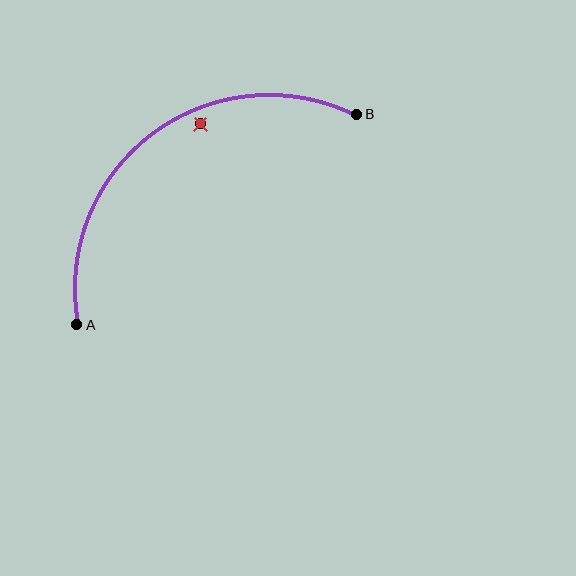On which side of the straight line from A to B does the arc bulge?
The arc bulges above and to the left of the straight line connecting A and B.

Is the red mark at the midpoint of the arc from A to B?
No — the red mark does not lie on the arc at all. It sits slightly inside the curve.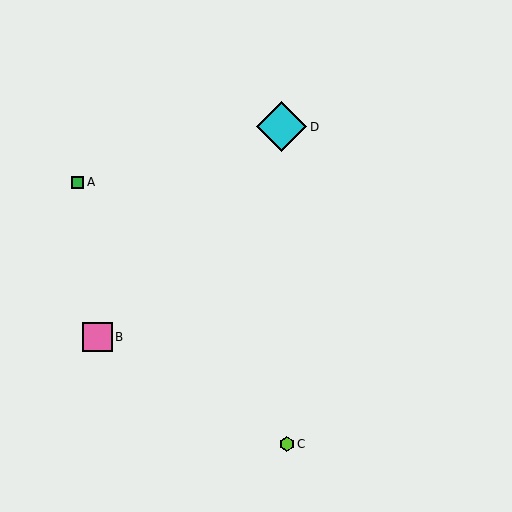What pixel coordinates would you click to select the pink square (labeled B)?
Click at (97, 337) to select the pink square B.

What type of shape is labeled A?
Shape A is a green square.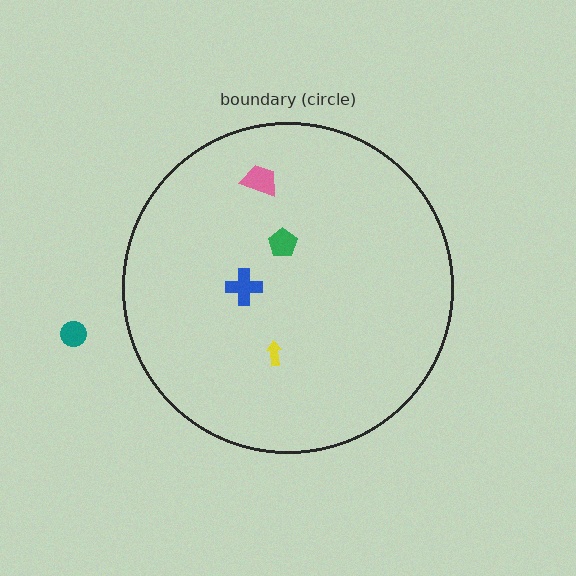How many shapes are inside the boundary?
4 inside, 1 outside.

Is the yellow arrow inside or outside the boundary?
Inside.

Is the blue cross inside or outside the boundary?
Inside.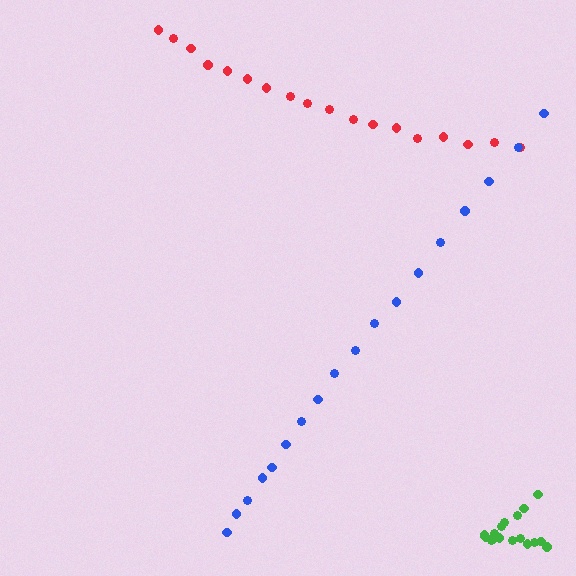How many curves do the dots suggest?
There are 3 distinct paths.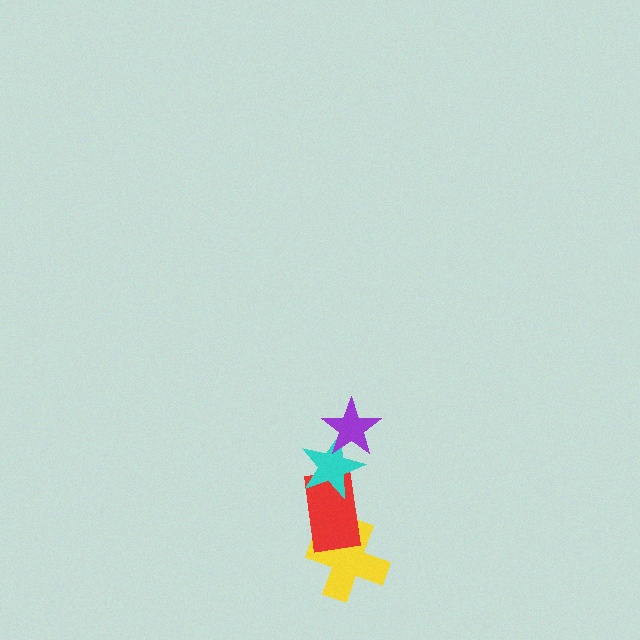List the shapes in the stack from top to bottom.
From top to bottom: the purple star, the cyan star, the red rectangle, the yellow cross.